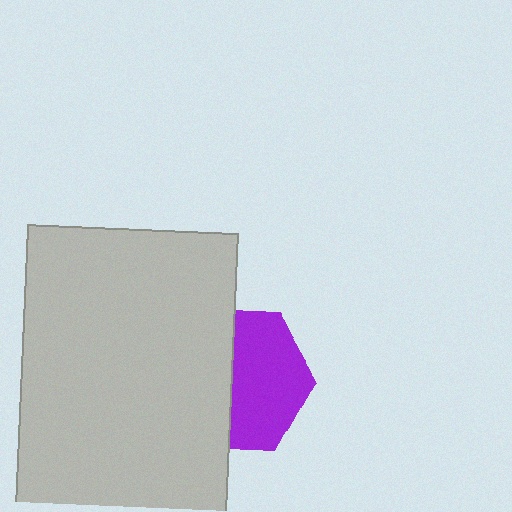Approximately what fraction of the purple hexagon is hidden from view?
Roughly 46% of the purple hexagon is hidden behind the light gray rectangle.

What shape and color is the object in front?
The object in front is a light gray rectangle.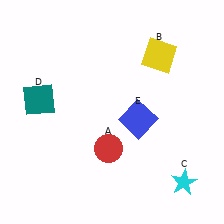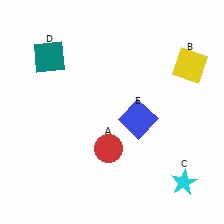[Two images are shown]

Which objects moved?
The objects that moved are: the yellow square (B), the teal square (D).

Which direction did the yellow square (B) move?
The yellow square (B) moved right.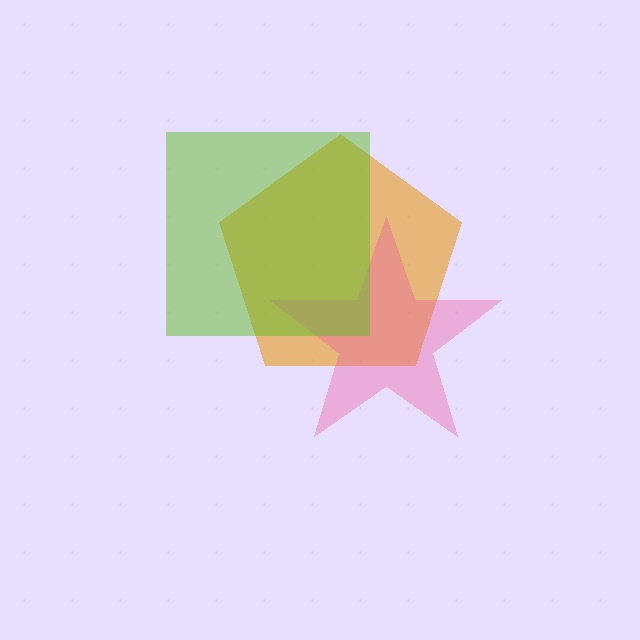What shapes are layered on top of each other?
The layered shapes are: an orange pentagon, a pink star, a lime square.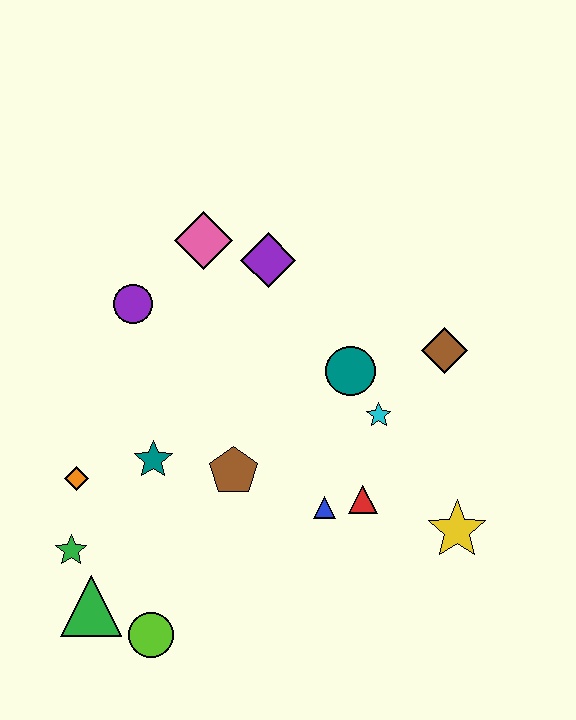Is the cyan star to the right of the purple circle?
Yes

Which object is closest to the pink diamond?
The purple diamond is closest to the pink diamond.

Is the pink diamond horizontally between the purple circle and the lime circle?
No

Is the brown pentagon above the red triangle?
Yes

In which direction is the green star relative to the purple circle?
The green star is below the purple circle.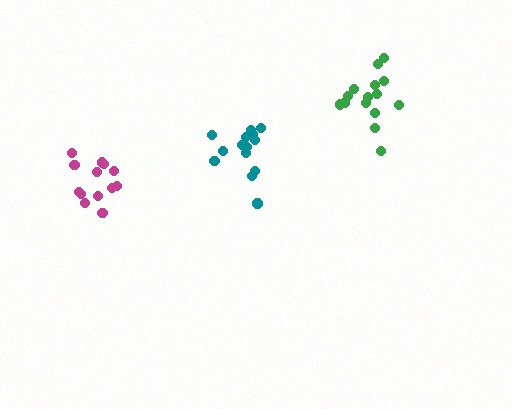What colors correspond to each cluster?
The clusters are colored: teal, green, magenta.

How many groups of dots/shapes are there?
There are 3 groups.